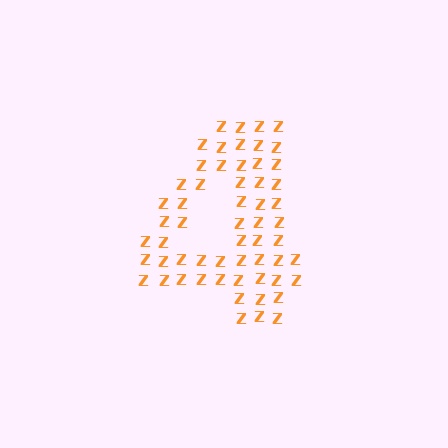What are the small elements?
The small elements are letter Z's.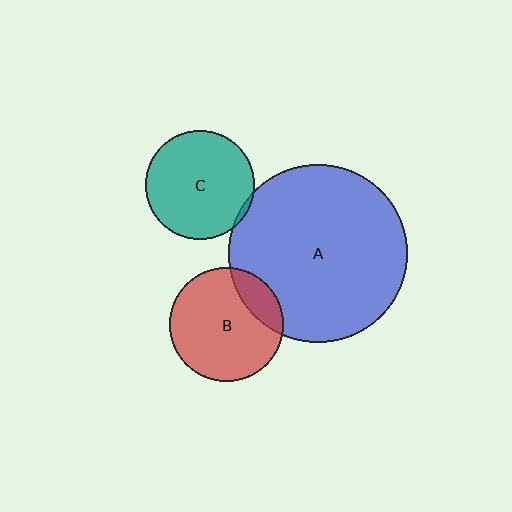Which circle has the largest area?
Circle A (blue).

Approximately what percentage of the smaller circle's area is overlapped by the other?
Approximately 15%.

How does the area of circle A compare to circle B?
Approximately 2.5 times.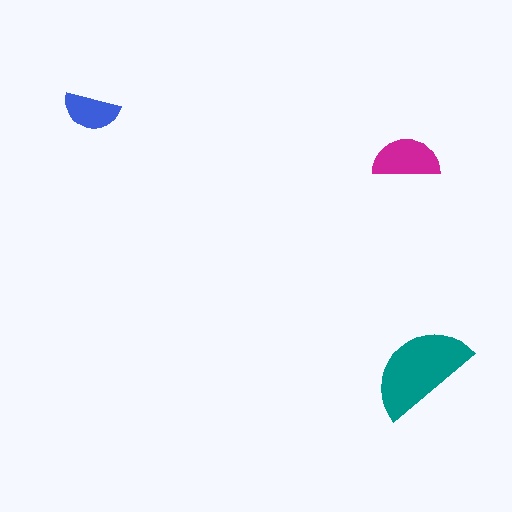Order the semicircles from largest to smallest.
the teal one, the magenta one, the blue one.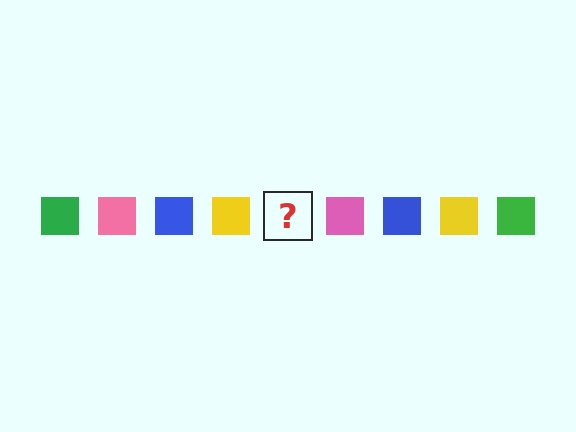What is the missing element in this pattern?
The missing element is a green square.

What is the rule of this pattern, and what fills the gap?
The rule is that the pattern cycles through green, pink, blue, yellow squares. The gap should be filled with a green square.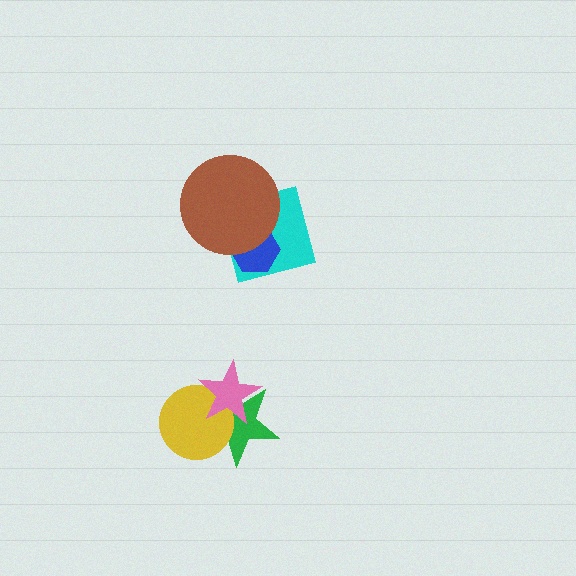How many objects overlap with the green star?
2 objects overlap with the green star.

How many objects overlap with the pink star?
2 objects overlap with the pink star.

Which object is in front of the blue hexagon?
The brown circle is in front of the blue hexagon.